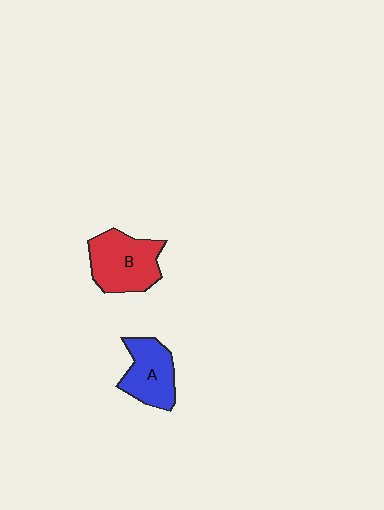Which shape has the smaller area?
Shape A (blue).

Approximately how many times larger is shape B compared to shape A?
Approximately 1.3 times.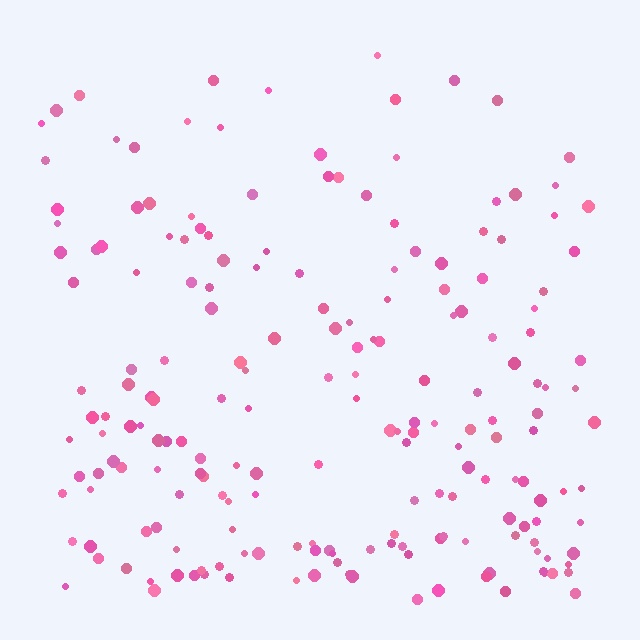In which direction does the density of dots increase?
From top to bottom, with the bottom side densest.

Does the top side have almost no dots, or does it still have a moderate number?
Still a moderate number, just noticeably fewer than the bottom.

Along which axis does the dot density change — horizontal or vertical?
Vertical.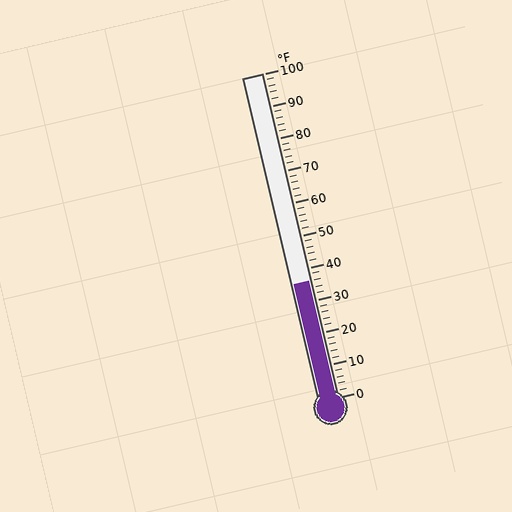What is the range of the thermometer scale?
The thermometer scale ranges from 0°F to 100°F.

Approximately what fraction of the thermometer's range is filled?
The thermometer is filled to approximately 35% of its range.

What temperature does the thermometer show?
The thermometer shows approximately 36°F.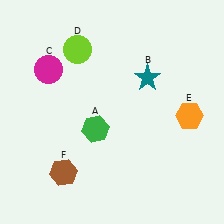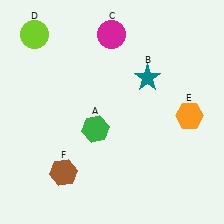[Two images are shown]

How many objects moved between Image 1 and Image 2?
2 objects moved between the two images.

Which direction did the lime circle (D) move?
The lime circle (D) moved left.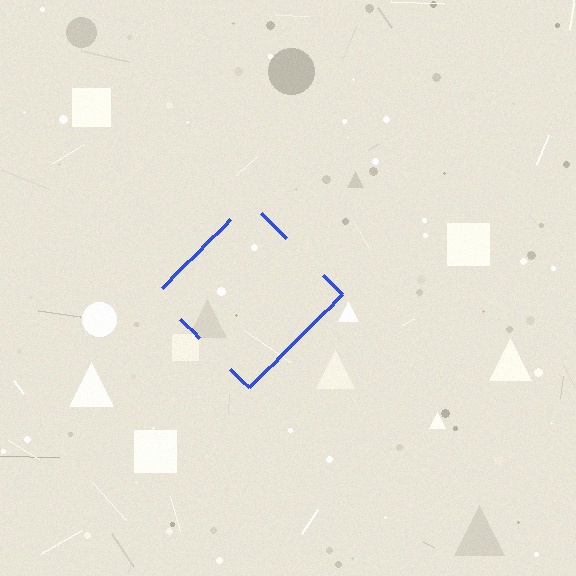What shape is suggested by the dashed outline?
The dashed outline suggests a diamond.